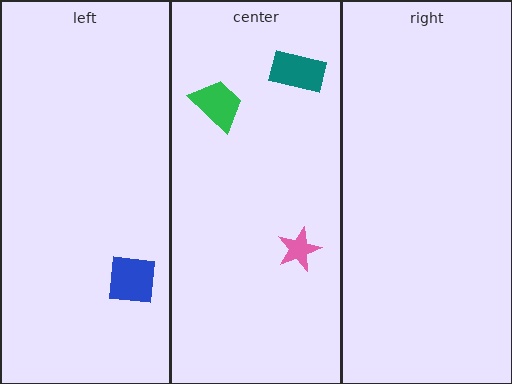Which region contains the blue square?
The left region.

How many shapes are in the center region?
3.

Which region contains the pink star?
The center region.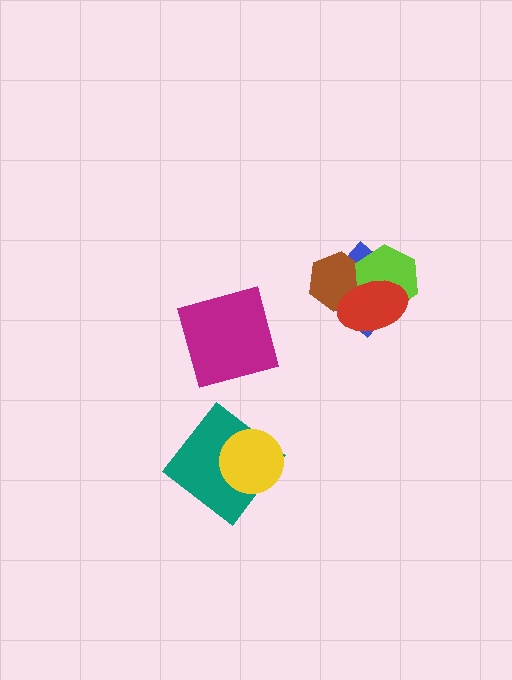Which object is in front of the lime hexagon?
The red ellipse is in front of the lime hexagon.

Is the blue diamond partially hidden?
Yes, it is partially covered by another shape.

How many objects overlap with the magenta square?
0 objects overlap with the magenta square.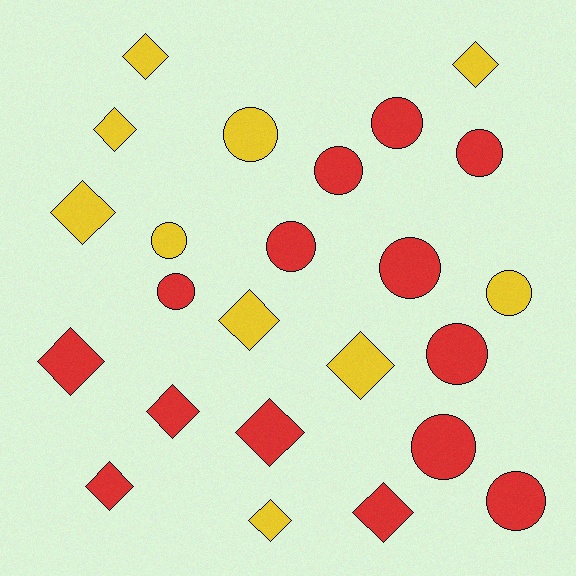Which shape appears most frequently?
Diamond, with 12 objects.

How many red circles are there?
There are 9 red circles.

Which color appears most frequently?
Red, with 14 objects.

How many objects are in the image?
There are 24 objects.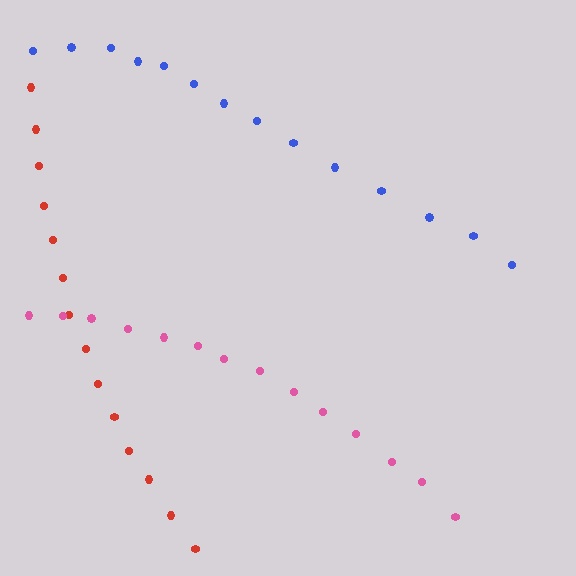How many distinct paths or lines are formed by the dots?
There are 3 distinct paths.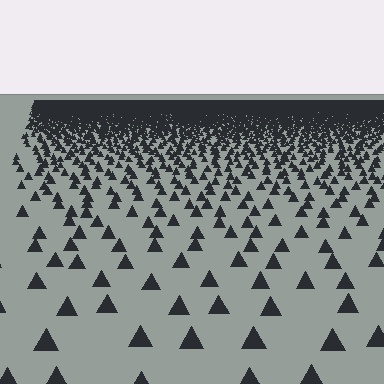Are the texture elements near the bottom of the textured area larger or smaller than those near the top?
Larger. Near the bottom, elements are closer to the viewer and appear at a bigger on-screen size.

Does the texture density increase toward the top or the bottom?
Density increases toward the top.